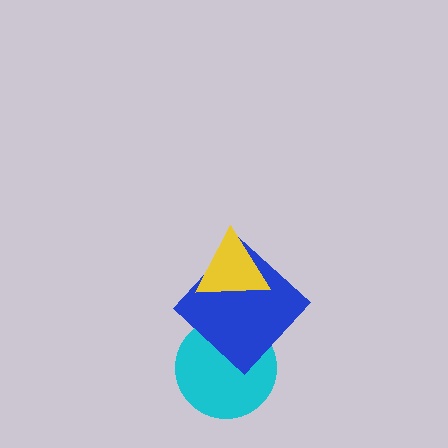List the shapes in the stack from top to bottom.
From top to bottom: the yellow triangle, the blue diamond, the cyan circle.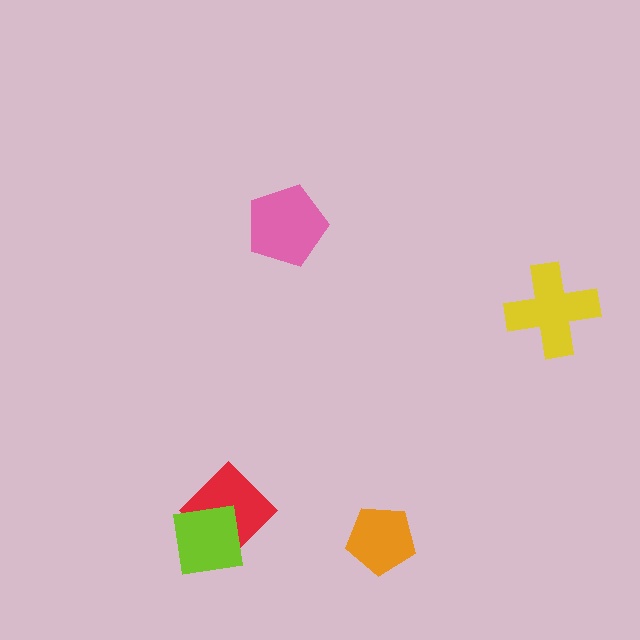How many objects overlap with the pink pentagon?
0 objects overlap with the pink pentagon.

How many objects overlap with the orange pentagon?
0 objects overlap with the orange pentagon.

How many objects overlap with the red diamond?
1 object overlaps with the red diamond.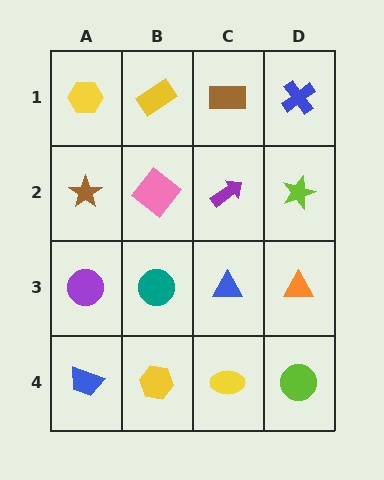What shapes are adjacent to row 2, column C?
A brown rectangle (row 1, column C), a blue triangle (row 3, column C), a pink diamond (row 2, column B), a lime star (row 2, column D).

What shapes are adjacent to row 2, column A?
A yellow hexagon (row 1, column A), a purple circle (row 3, column A), a pink diamond (row 2, column B).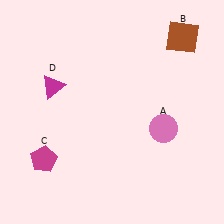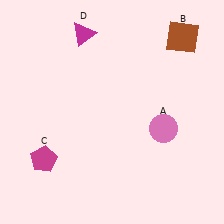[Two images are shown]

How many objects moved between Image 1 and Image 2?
1 object moved between the two images.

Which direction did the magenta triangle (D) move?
The magenta triangle (D) moved up.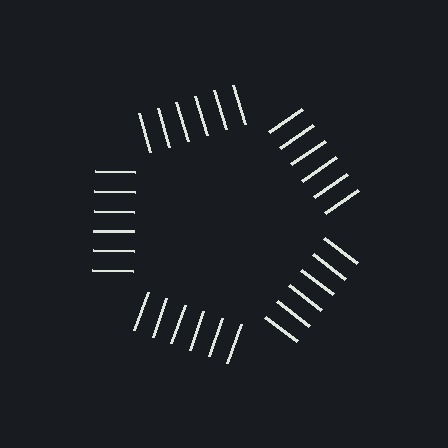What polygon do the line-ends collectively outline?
An illusory pentagon — the line segments terminate on its edges but no continuous stroke is drawn.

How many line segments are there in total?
30 — 6 along each of the 5 edges.